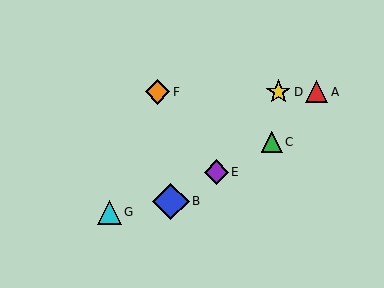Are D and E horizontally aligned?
No, D is at y≈92 and E is at y≈172.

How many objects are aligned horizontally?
3 objects (A, D, F) are aligned horizontally.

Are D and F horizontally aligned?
Yes, both are at y≈92.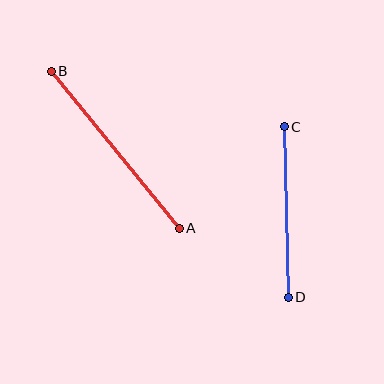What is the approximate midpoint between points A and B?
The midpoint is at approximately (115, 150) pixels.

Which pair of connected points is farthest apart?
Points A and B are farthest apart.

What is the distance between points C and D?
The distance is approximately 171 pixels.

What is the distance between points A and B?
The distance is approximately 203 pixels.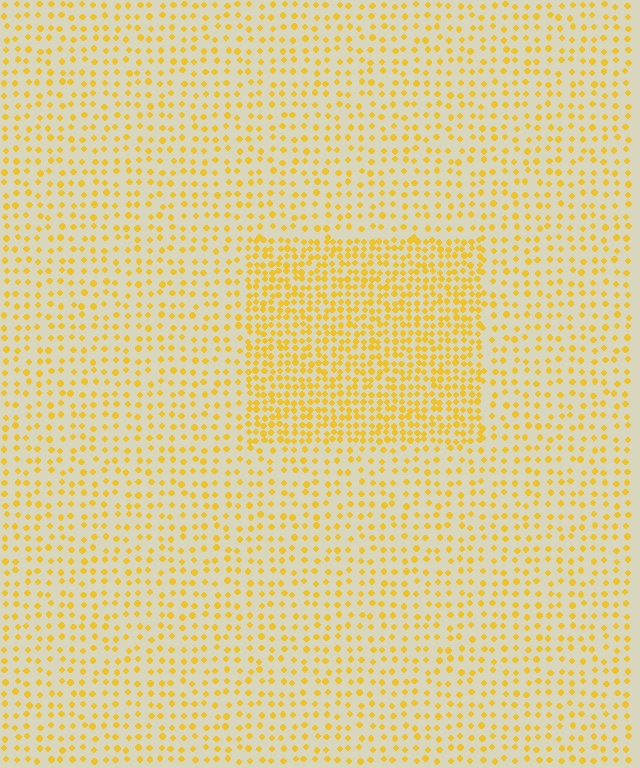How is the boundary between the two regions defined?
The boundary is defined by a change in element density (approximately 2.1x ratio). All elements are the same color, size, and shape.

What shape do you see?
I see a rectangle.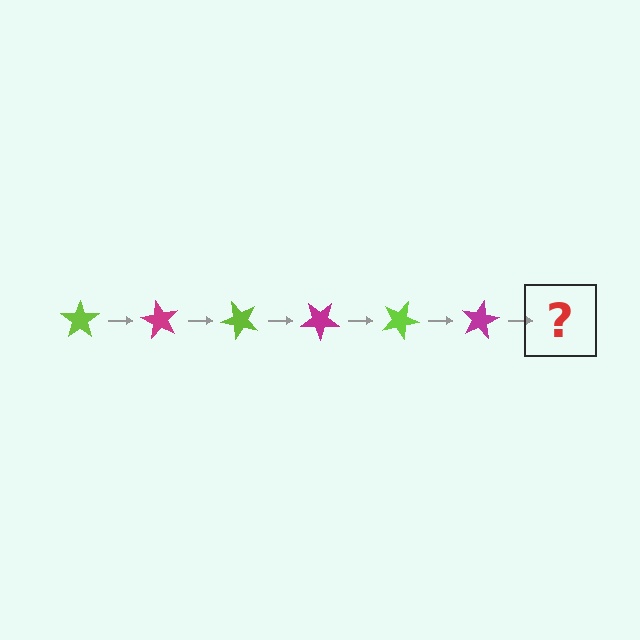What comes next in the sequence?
The next element should be a lime star, rotated 360 degrees from the start.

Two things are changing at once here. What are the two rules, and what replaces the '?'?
The two rules are that it rotates 60 degrees each step and the color cycles through lime and magenta. The '?' should be a lime star, rotated 360 degrees from the start.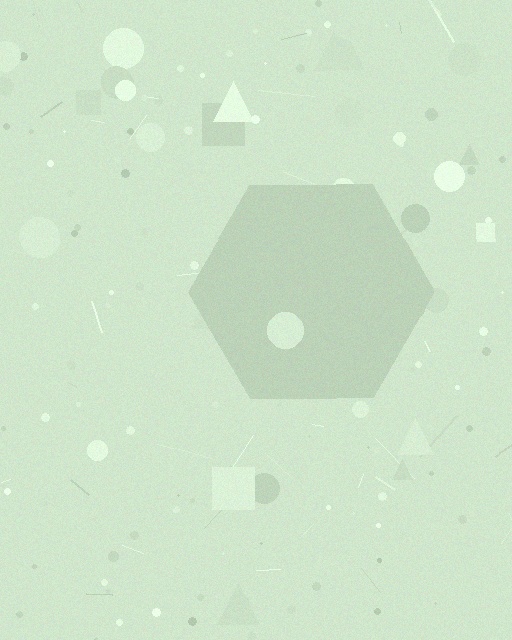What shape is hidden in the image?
A hexagon is hidden in the image.